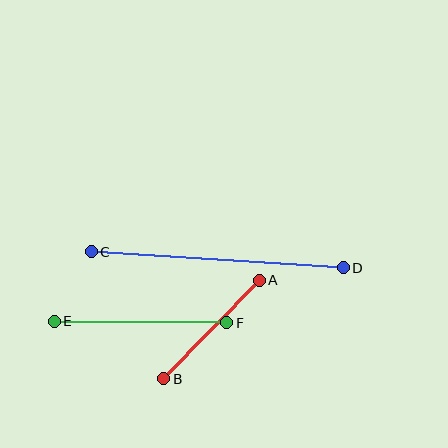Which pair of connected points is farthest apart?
Points C and D are farthest apart.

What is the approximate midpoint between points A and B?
The midpoint is at approximately (212, 330) pixels.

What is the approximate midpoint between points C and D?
The midpoint is at approximately (217, 260) pixels.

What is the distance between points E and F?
The distance is approximately 173 pixels.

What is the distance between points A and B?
The distance is approximately 137 pixels.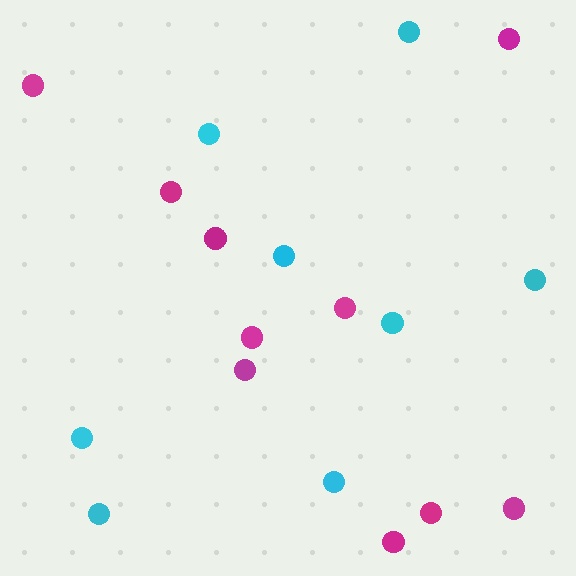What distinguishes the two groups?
There are 2 groups: one group of magenta circles (10) and one group of cyan circles (8).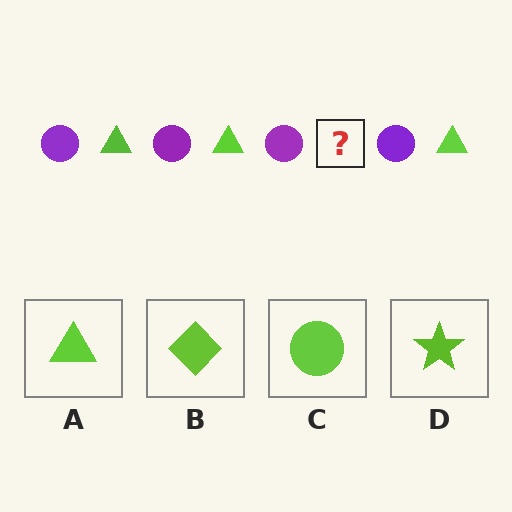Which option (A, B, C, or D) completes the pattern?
A.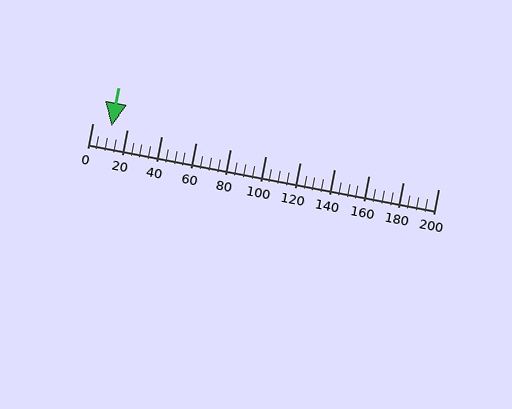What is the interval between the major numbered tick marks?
The major tick marks are spaced 20 units apart.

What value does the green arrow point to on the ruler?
The green arrow points to approximately 11.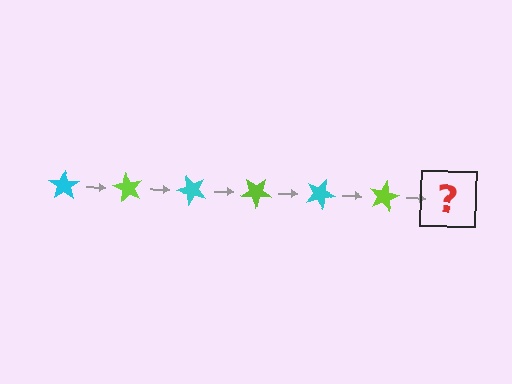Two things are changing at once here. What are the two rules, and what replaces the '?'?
The two rules are that it rotates 60 degrees each step and the color cycles through cyan and lime. The '?' should be a cyan star, rotated 360 degrees from the start.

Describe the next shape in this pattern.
It should be a cyan star, rotated 360 degrees from the start.